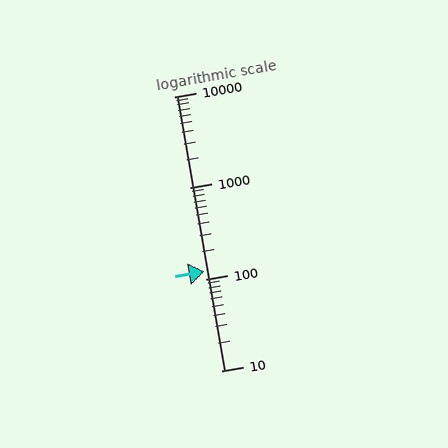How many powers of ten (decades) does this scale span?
The scale spans 3 decades, from 10 to 10000.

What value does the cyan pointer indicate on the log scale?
The pointer indicates approximately 120.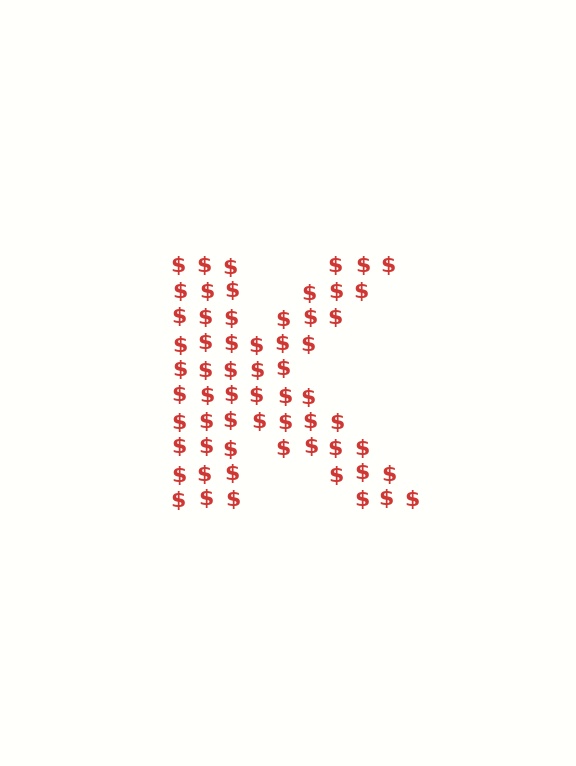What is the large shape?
The large shape is the letter K.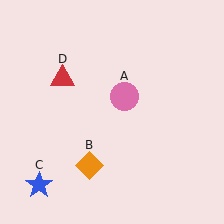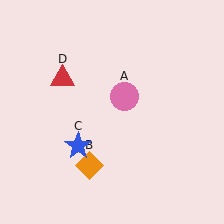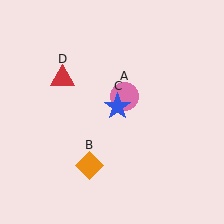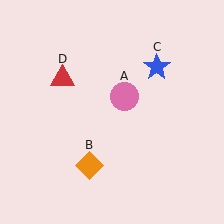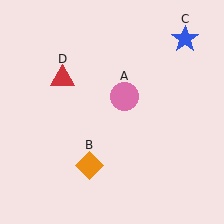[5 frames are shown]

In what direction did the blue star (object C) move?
The blue star (object C) moved up and to the right.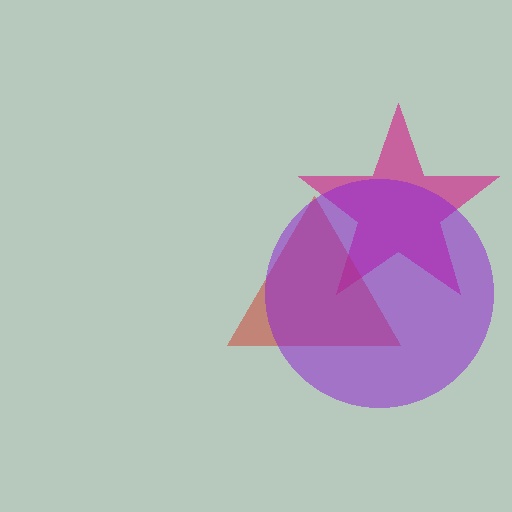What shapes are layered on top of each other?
The layered shapes are: a magenta star, a red triangle, a purple circle.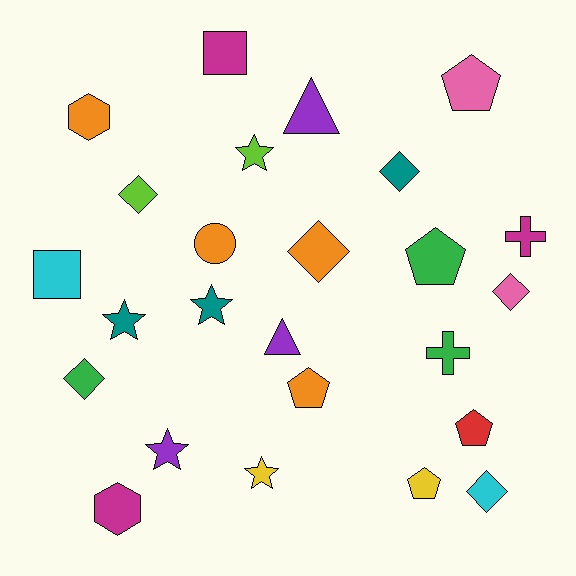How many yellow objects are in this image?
There are 2 yellow objects.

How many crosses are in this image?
There are 2 crosses.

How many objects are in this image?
There are 25 objects.